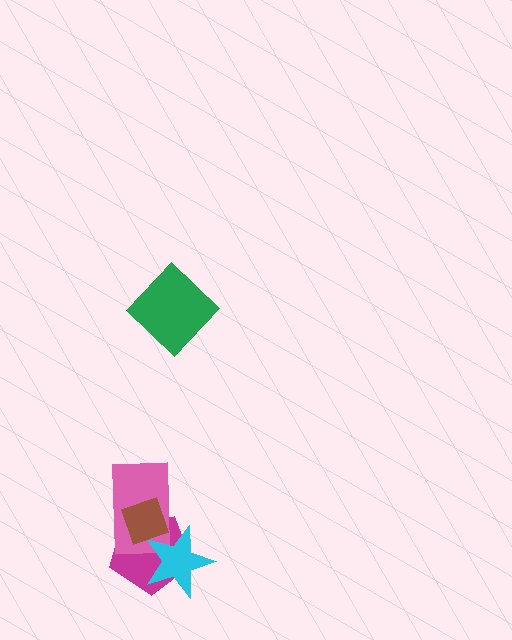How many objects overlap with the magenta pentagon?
3 objects overlap with the magenta pentagon.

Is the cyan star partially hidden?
Yes, it is partially covered by another shape.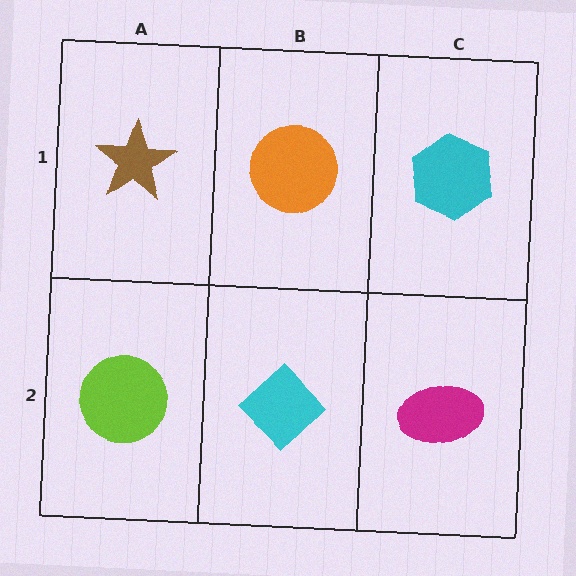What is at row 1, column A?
A brown star.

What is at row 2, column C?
A magenta ellipse.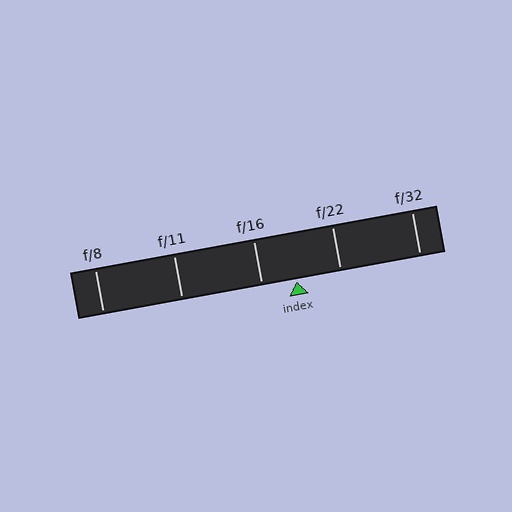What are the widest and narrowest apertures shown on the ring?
The widest aperture shown is f/8 and the narrowest is f/32.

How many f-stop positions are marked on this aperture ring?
There are 5 f-stop positions marked.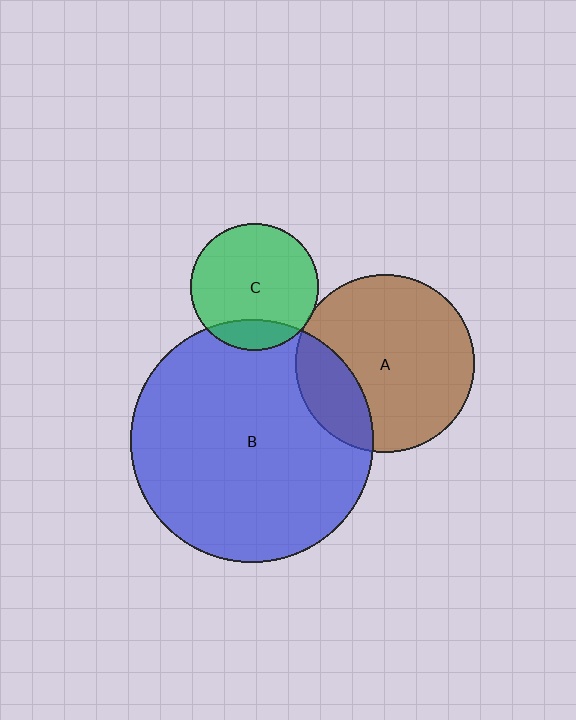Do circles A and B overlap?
Yes.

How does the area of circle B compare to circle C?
Approximately 3.6 times.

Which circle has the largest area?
Circle B (blue).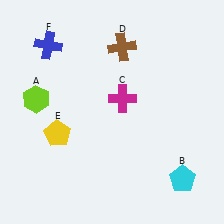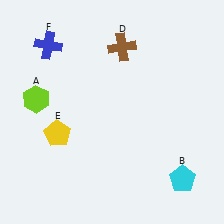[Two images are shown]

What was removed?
The magenta cross (C) was removed in Image 2.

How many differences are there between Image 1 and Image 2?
There is 1 difference between the two images.